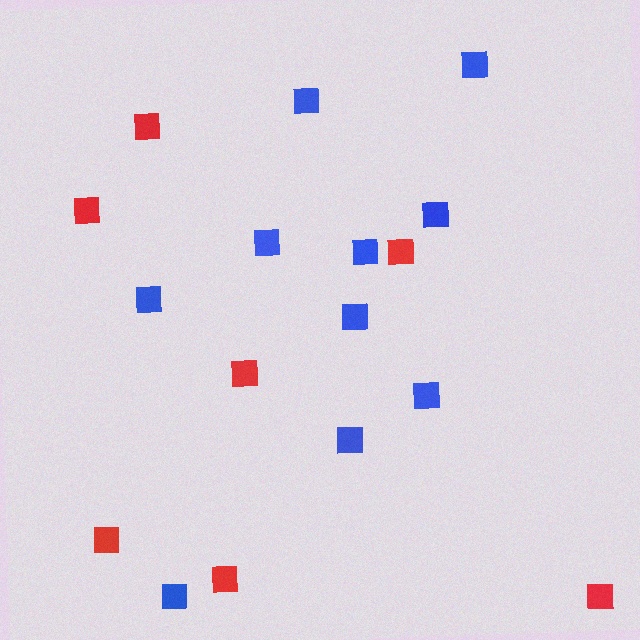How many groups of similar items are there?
There are 2 groups: one group of blue squares (10) and one group of red squares (7).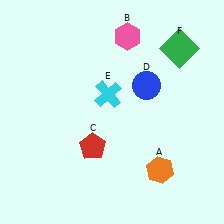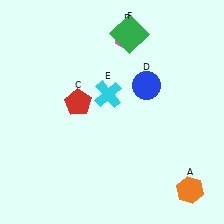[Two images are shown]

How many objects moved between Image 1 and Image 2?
3 objects moved between the two images.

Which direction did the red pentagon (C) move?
The red pentagon (C) moved up.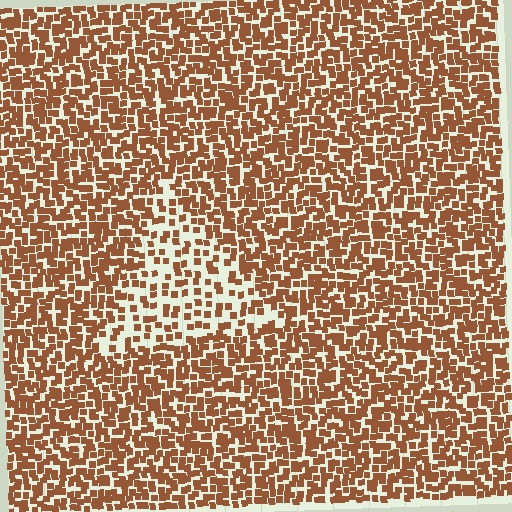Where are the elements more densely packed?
The elements are more densely packed outside the triangle boundary.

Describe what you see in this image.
The image contains small brown elements arranged at two different densities. A triangle-shaped region is visible where the elements are less densely packed than the surrounding area.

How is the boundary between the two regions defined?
The boundary is defined by a change in element density (approximately 2.0x ratio). All elements are the same color, size, and shape.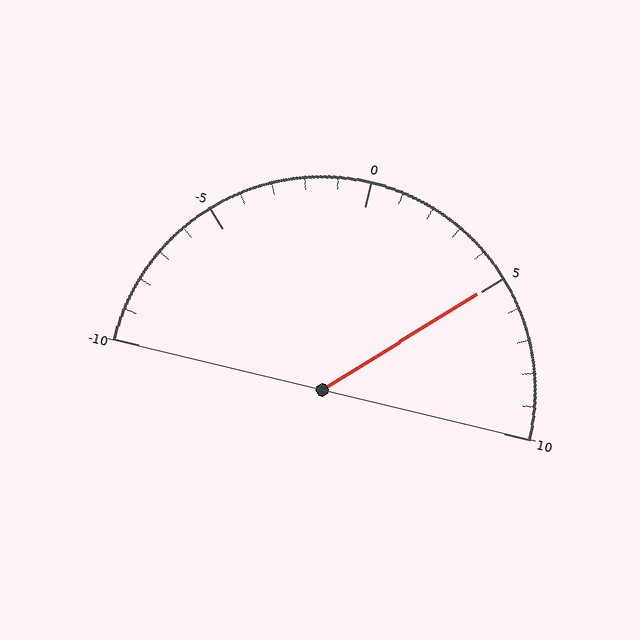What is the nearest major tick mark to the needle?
The nearest major tick mark is 5.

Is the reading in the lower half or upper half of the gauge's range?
The reading is in the upper half of the range (-10 to 10).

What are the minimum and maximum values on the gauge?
The gauge ranges from -10 to 10.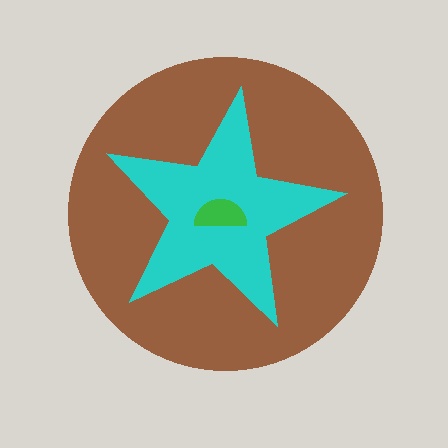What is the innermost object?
The green semicircle.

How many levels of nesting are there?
3.